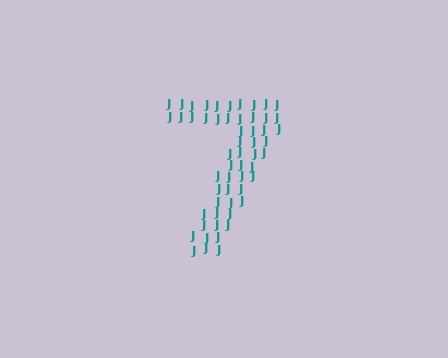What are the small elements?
The small elements are letter J's.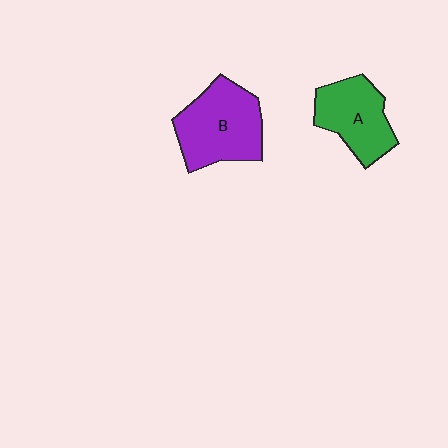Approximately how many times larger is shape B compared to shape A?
Approximately 1.3 times.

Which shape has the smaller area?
Shape A (green).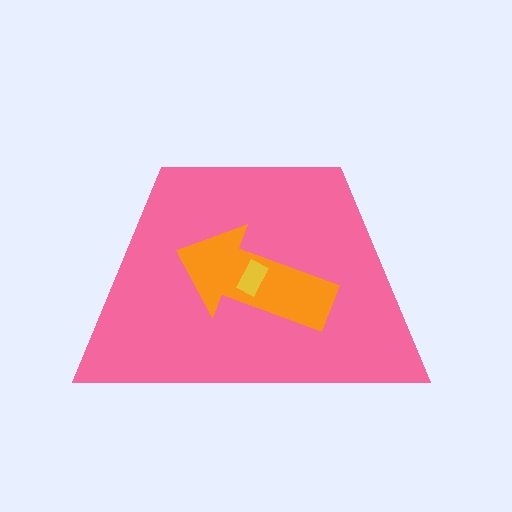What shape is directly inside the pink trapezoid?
The orange arrow.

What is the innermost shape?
The yellow rectangle.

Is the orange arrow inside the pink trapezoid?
Yes.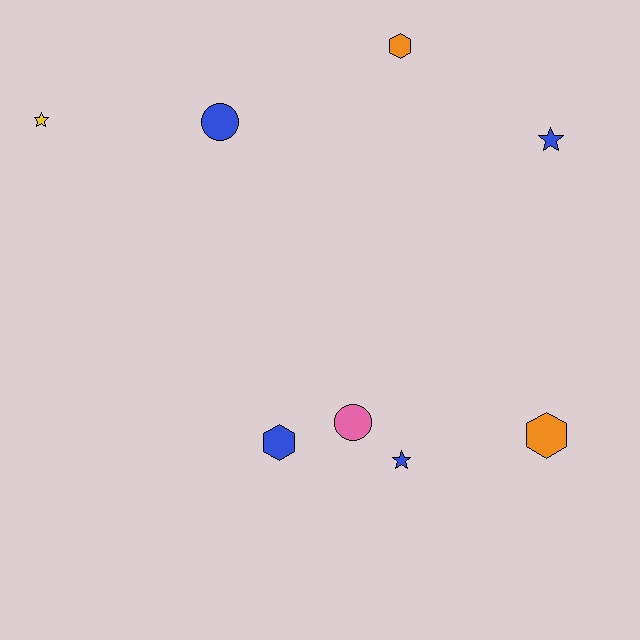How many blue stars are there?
There are 2 blue stars.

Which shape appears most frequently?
Hexagon, with 3 objects.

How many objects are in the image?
There are 8 objects.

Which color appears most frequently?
Blue, with 4 objects.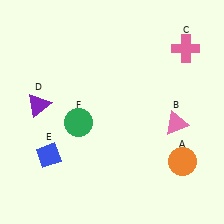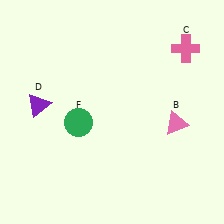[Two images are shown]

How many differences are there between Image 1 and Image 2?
There are 2 differences between the two images.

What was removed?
The blue diamond (E), the orange circle (A) were removed in Image 2.